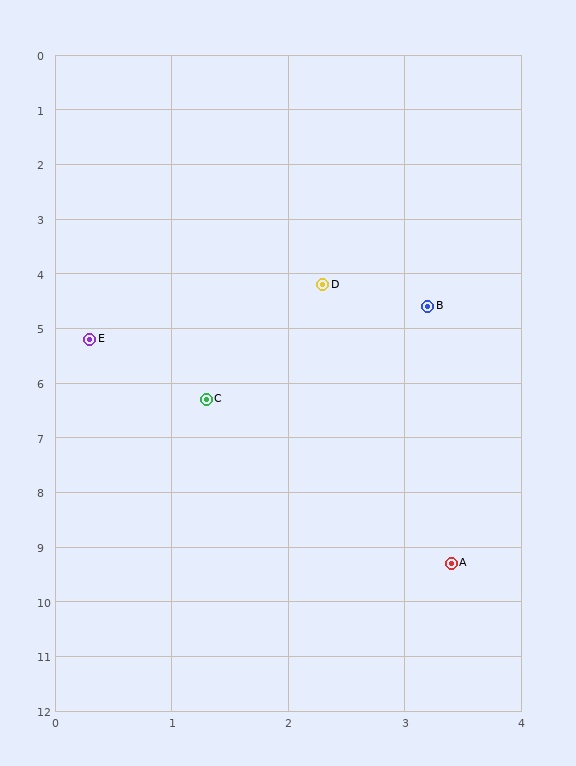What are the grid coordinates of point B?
Point B is at approximately (3.2, 4.6).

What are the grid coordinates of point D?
Point D is at approximately (2.3, 4.2).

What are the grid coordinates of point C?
Point C is at approximately (1.3, 6.3).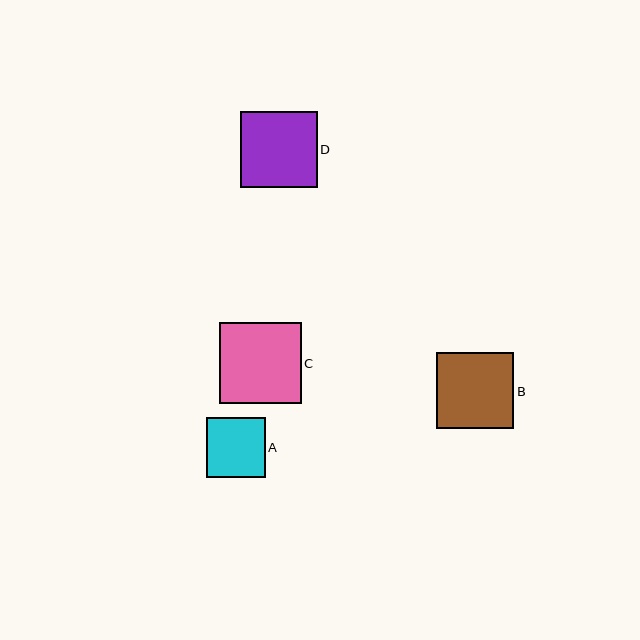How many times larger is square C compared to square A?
Square C is approximately 1.4 times the size of square A.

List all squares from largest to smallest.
From largest to smallest: C, B, D, A.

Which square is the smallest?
Square A is the smallest with a size of approximately 59 pixels.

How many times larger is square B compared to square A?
Square B is approximately 1.3 times the size of square A.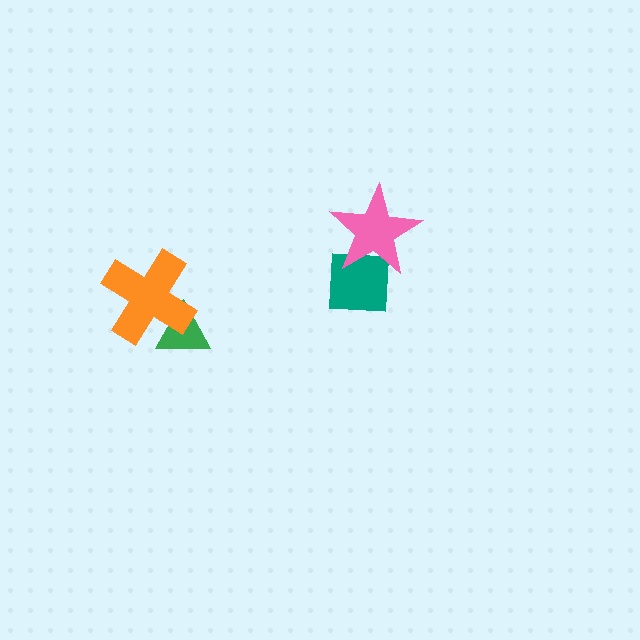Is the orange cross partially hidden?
No, no other shape covers it.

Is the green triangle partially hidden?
Yes, it is partially covered by another shape.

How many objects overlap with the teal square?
1 object overlaps with the teal square.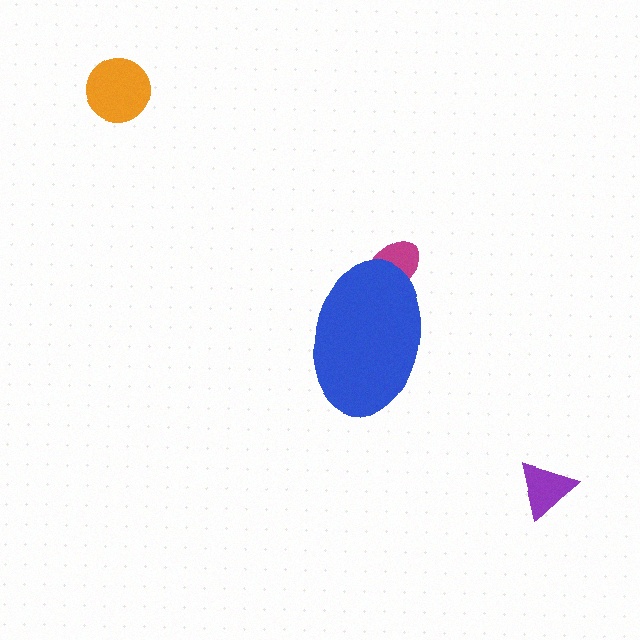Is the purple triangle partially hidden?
No, the purple triangle is fully visible.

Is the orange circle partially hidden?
No, the orange circle is fully visible.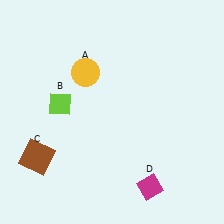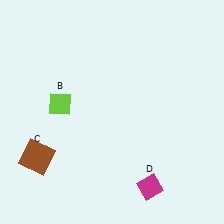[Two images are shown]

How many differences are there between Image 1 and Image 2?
There is 1 difference between the two images.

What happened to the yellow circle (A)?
The yellow circle (A) was removed in Image 2. It was in the top-left area of Image 1.